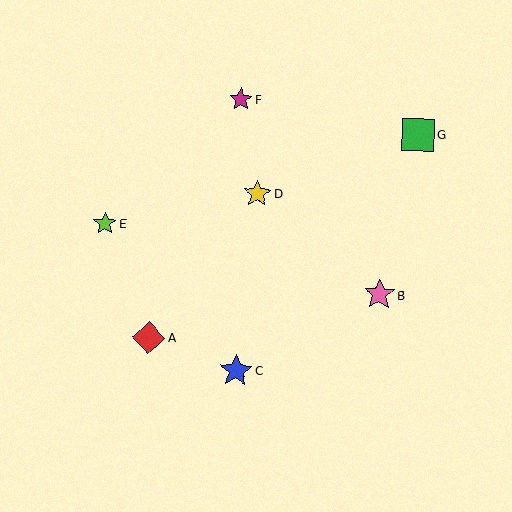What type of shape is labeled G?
Shape G is a green square.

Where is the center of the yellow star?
The center of the yellow star is at (257, 193).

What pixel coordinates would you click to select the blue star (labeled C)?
Click at (236, 371) to select the blue star C.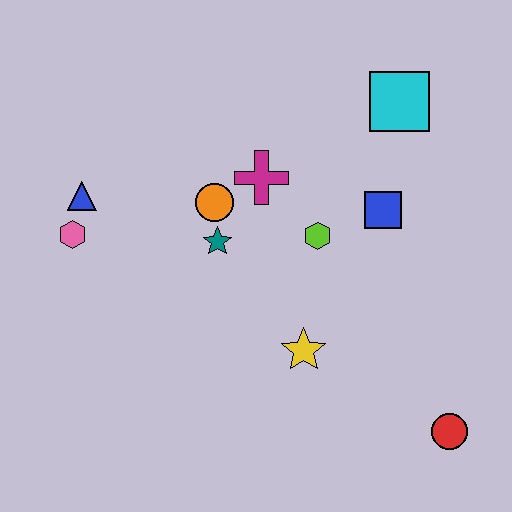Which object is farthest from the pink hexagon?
The red circle is farthest from the pink hexagon.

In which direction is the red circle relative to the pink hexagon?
The red circle is to the right of the pink hexagon.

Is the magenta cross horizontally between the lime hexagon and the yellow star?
No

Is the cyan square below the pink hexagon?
No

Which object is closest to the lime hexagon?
The blue square is closest to the lime hexagon.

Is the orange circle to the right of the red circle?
No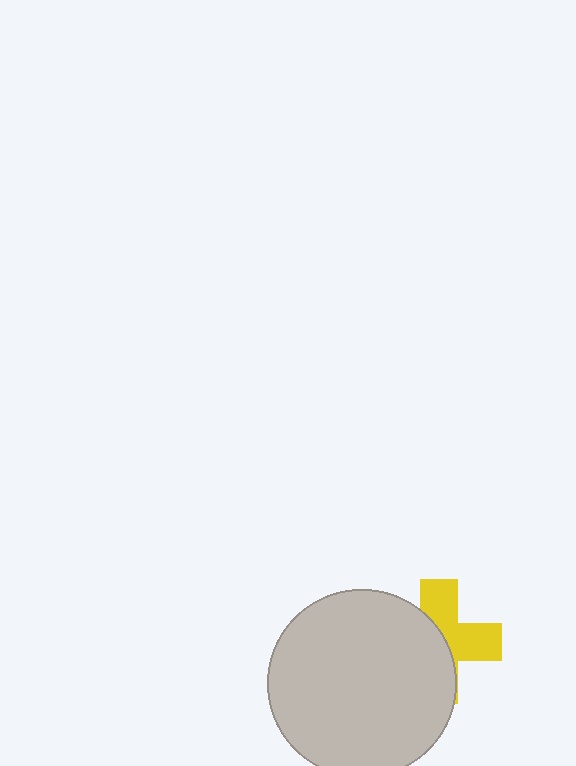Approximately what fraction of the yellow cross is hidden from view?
Roughly 54% of the yellow cross is hidden behind the light gray circle.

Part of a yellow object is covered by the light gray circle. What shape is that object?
It is a cross.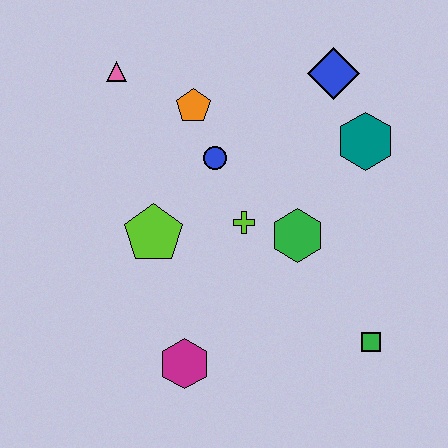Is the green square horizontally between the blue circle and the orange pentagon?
No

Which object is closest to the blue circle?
The orange pentagon is closest to the blue circle.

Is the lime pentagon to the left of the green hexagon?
Yes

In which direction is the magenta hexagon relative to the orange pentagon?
The magenta hexagon is below the orange pentagon.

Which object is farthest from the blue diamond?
The magenta hexagon is farthest from the blue diamond.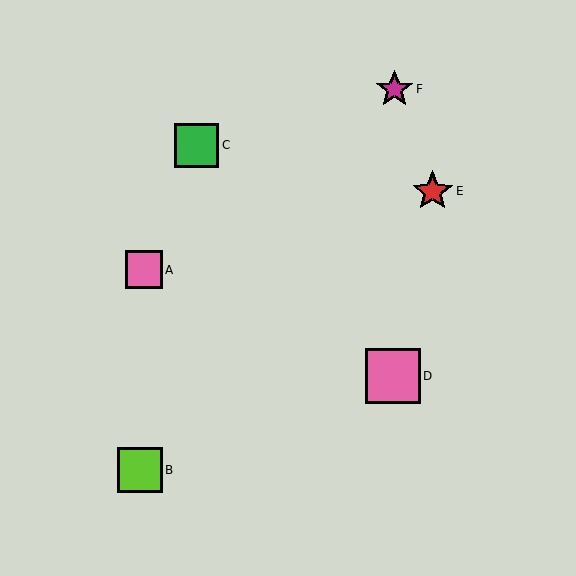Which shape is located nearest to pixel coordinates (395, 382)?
The pink square (labeled D) at (393, 376) is nearest to that location.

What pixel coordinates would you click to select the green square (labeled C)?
Click at (197, 145) to select the green square C.